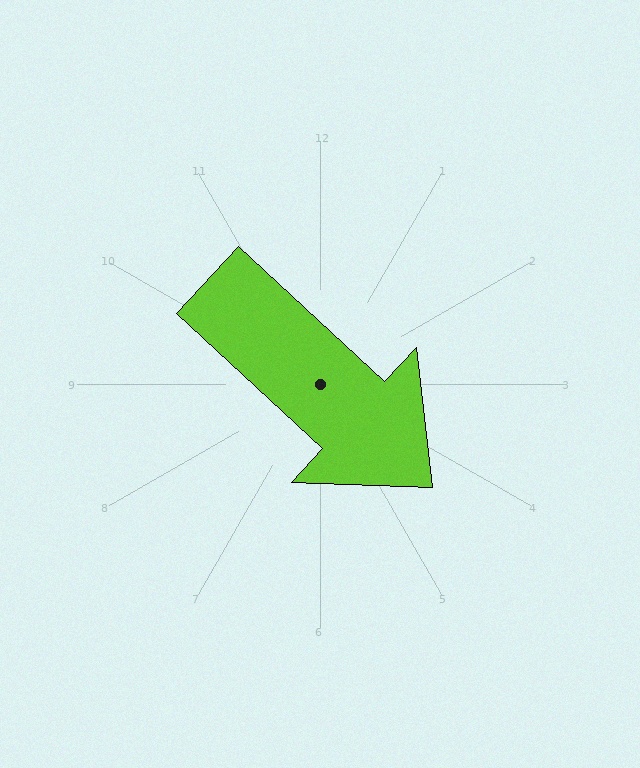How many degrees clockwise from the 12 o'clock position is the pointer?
Approximately 133 degrees.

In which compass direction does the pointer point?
Southeast.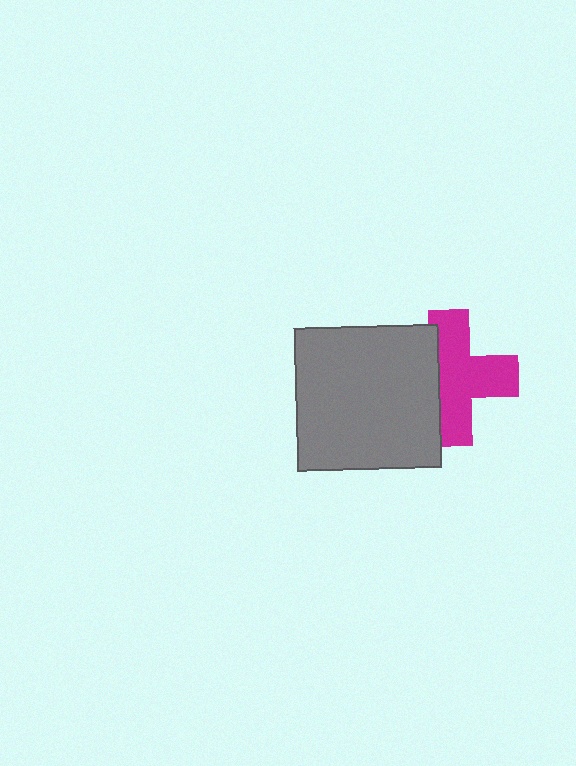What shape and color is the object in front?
The object in front is a gray rectangle.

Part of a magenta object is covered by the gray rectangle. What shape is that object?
It is a cross.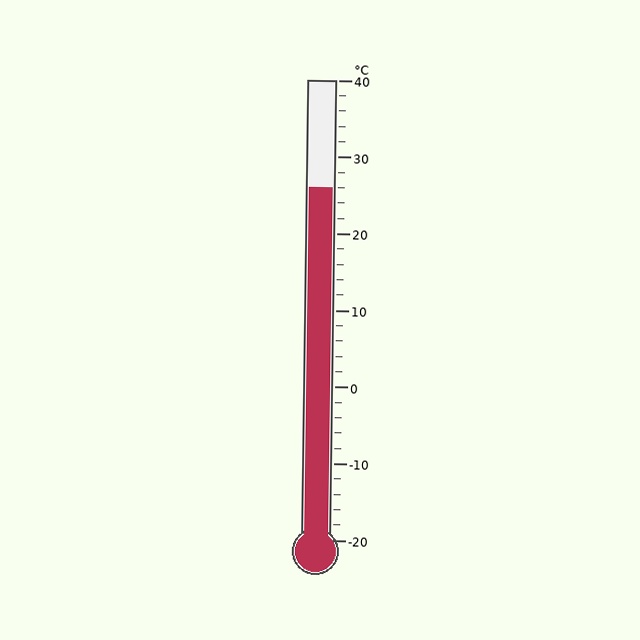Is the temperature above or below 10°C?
The temperature is above 10°C.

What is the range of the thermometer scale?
The thermometer scale ranges from -20°C to 40°C.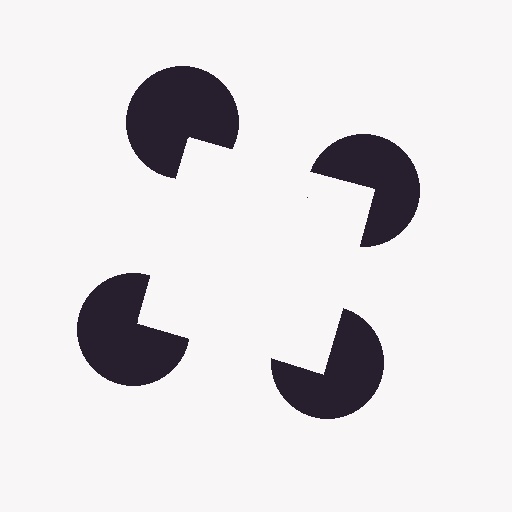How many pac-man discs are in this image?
There are 4 — one at each vertex of the illusory square.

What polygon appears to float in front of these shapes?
An illusory square — its edges are inferred from the aligned wedge cuts in the pac-man discs, not physically drawn.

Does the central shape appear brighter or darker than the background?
It typically appears slightly brighter than the background, even though no actual brightness change is drawn.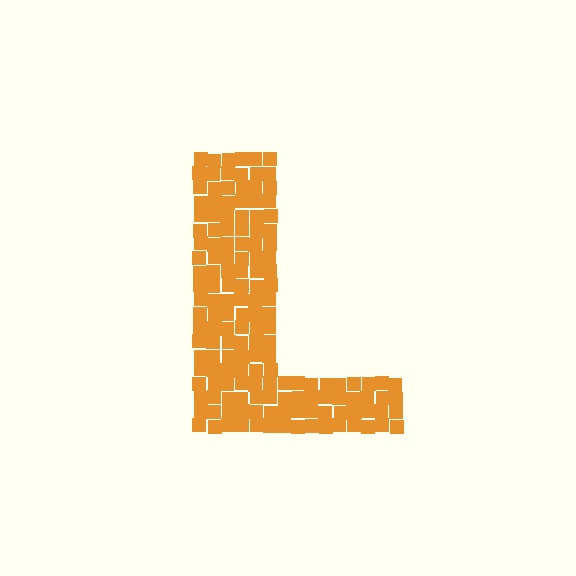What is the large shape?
The large shape is the letter L.